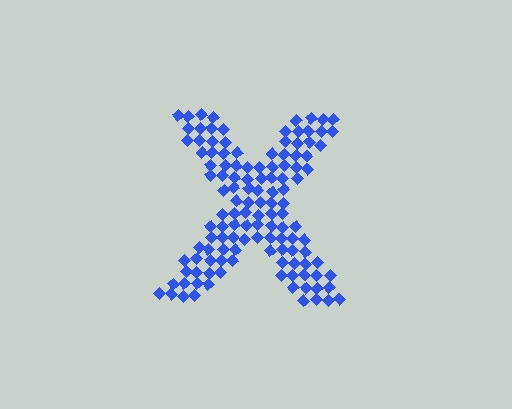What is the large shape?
The large shape is the letter X.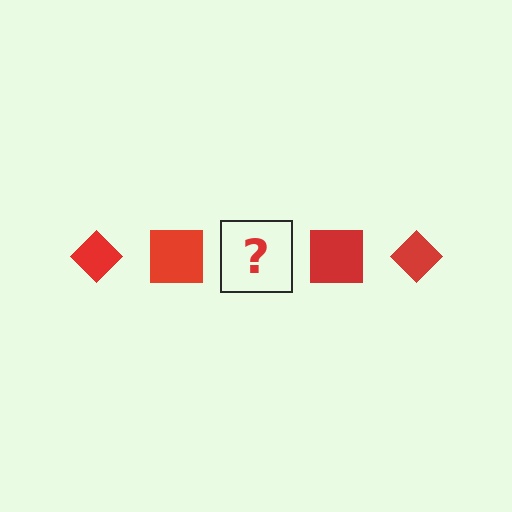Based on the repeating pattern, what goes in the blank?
The blank should be a red diamond.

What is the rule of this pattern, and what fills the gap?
The rule is that the pattern cycles through diamond, square shapes in red. The gap should be filled with a red diamond.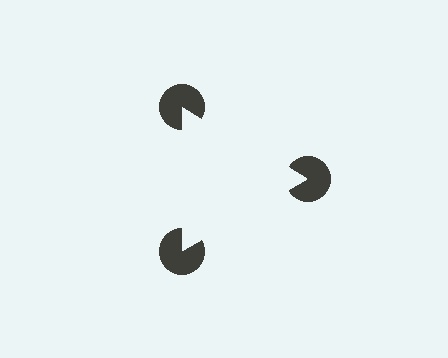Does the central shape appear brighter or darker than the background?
It typically appears slightly brighter than the background, even though no actual brightness change is drawn.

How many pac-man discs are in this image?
There are 3 — one at each vertex of the illusory triangle.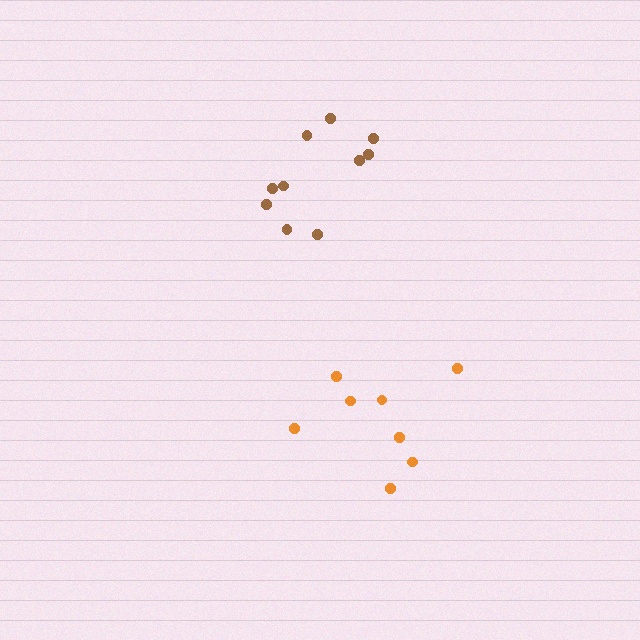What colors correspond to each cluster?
The clusters are colored: orange, brown.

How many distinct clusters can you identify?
There are 2 distinct clusters.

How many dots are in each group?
Group 1: 8 dots, Group 2: 10 dots (18 total).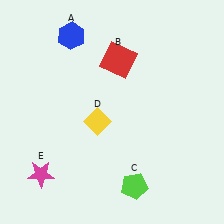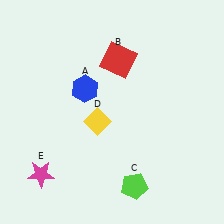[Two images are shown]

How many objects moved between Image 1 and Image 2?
1 object moved between the two images.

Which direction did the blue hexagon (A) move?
The blue hexagon (A) moved down.